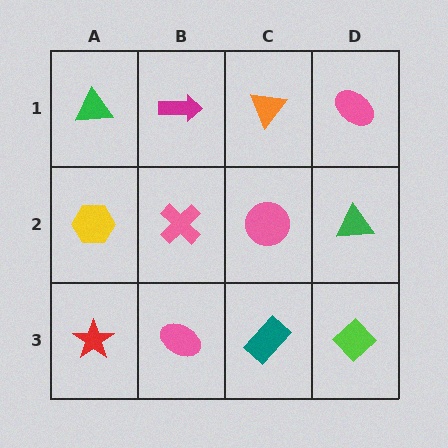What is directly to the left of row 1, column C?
A magenta arrow.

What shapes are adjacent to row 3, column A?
A yellow hexagon (row 2, column A), a pink ellipse (row 3, column B).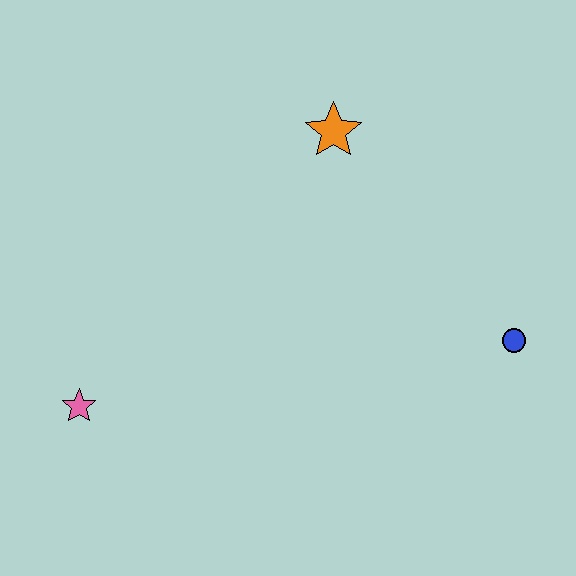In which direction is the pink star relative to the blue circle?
The pink star is to the left of the blue circle.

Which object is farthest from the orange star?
The pink star is farthest from the orange star.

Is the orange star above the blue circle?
Yes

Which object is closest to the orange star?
The blue circle is closest to the orange star.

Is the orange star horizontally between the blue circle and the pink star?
Yes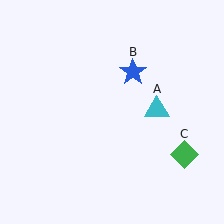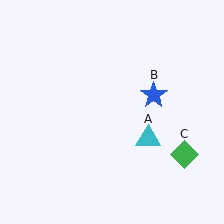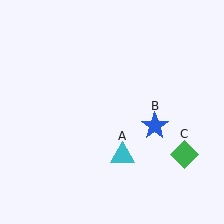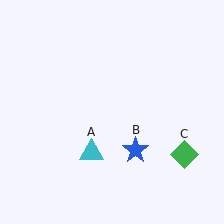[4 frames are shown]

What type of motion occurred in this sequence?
The cyan triangle (object A), blue star (object B) rotated clockwise around the center of the scene.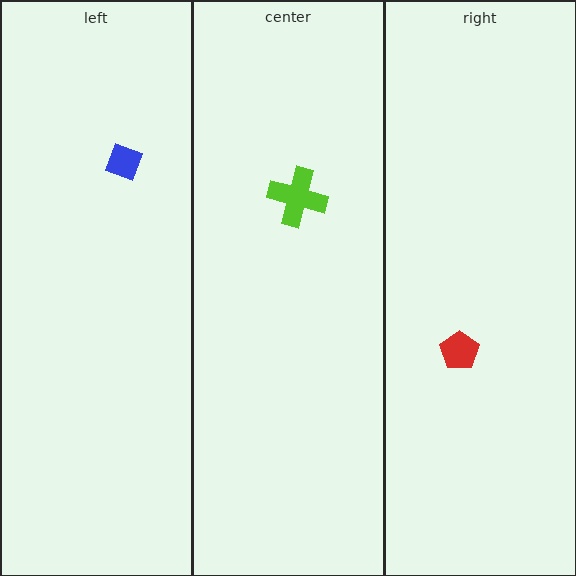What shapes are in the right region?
The red pentagon.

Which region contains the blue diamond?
The left region.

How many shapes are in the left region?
1.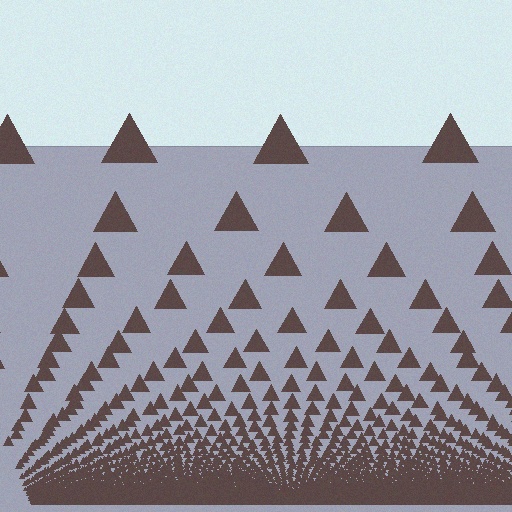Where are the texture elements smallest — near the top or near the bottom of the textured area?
Near the bottom.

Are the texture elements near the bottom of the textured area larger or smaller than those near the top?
Smaller. The gradient is inverted — elements near the bottom are smaller and denser.